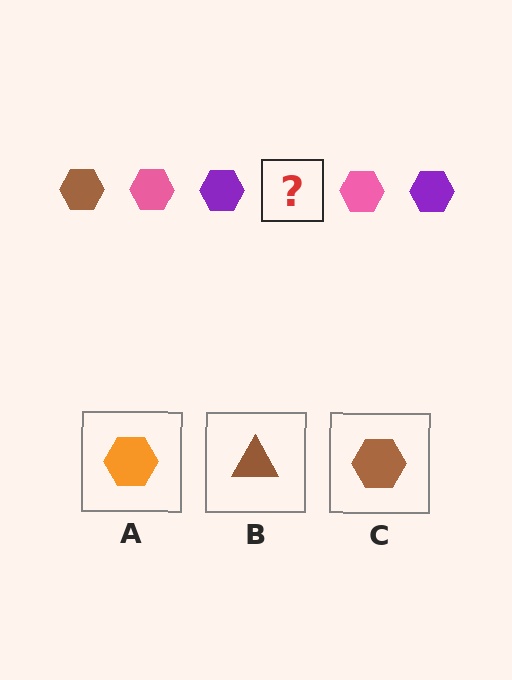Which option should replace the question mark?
Option C.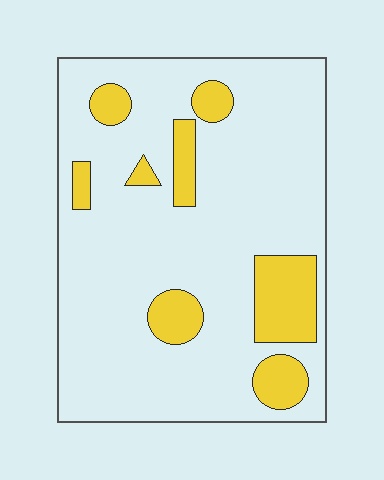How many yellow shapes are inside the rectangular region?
8.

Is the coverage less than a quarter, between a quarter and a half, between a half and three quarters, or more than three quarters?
Less than a quarter.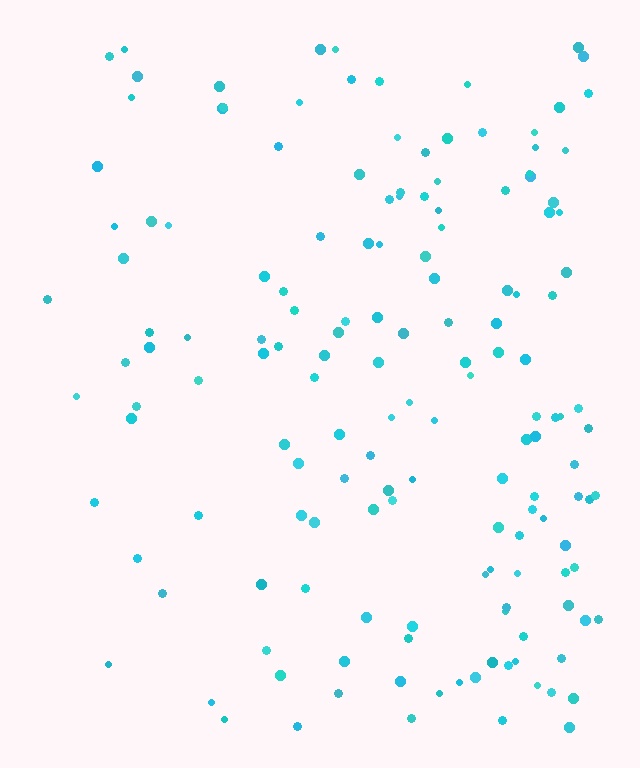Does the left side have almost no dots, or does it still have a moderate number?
Still a moderate number, just noticeably fewer than the right.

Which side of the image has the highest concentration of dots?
The right.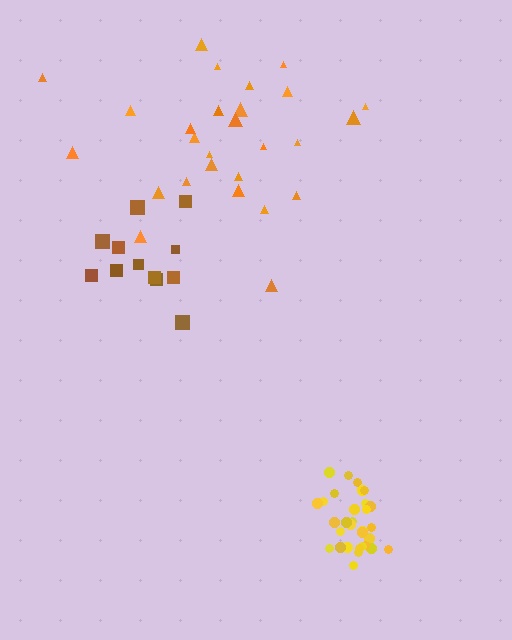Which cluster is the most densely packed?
Yellow.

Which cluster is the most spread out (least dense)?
Orange.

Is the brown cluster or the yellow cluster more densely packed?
Yellow.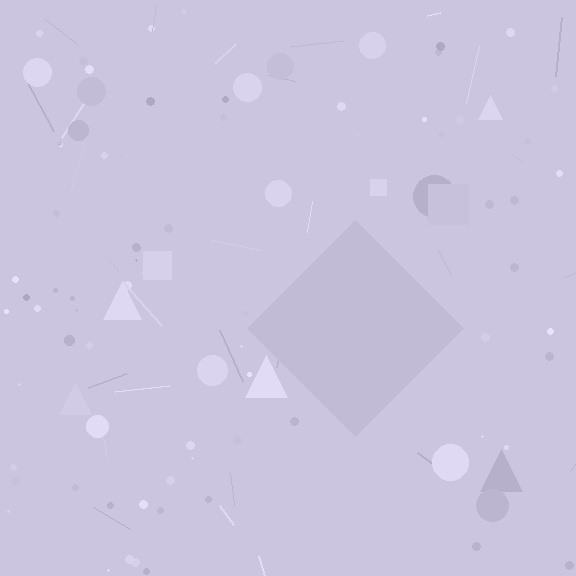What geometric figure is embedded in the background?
A diamond is embedded in the background.